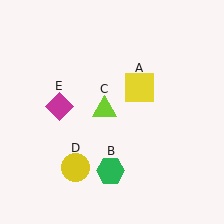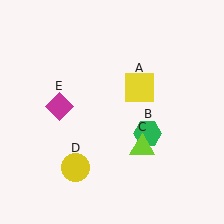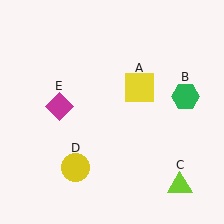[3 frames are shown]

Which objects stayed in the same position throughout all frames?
Yellow square (object A) and yellow circle (object D) and magenta diamond (object E) remained stationary.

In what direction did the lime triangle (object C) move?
The lime triangle (object C) moved down and to the right.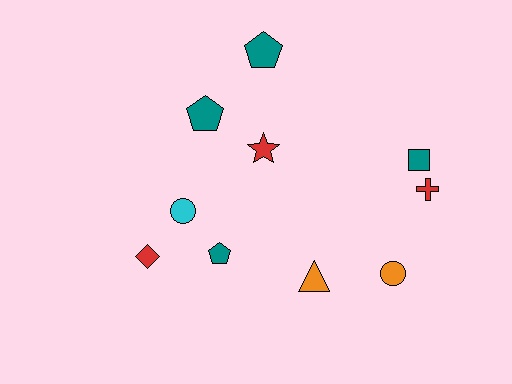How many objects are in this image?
There are 10 objects.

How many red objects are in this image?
There are 3 red objects.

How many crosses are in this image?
There is 1 cross.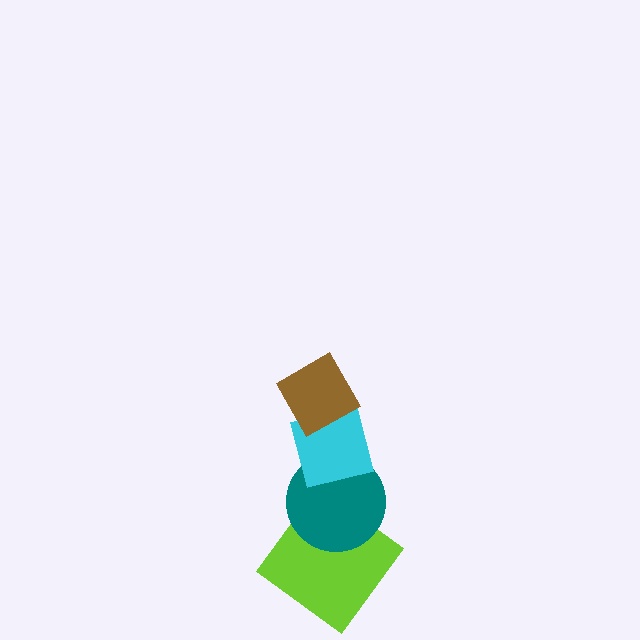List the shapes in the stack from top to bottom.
From top to bottom: the brown diamond, the cyan square, the teal circle, the lime diamond.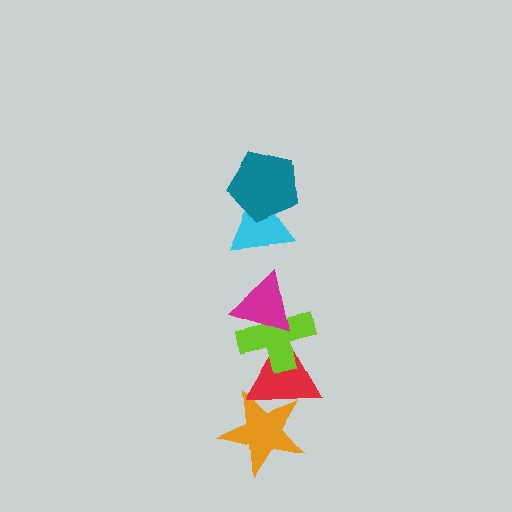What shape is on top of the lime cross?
The magenta triangle is on top of the lime cross.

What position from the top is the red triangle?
The red triangle is 5th from the top.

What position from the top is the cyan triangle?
The cyan triangle is 2nd from the top.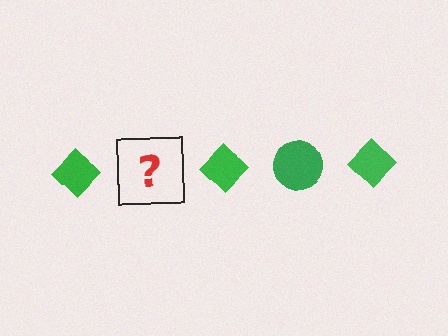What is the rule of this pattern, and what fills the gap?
The rule is that the pattern cycles through diamond, circle shapes in green. The gap should be filled with a green circle.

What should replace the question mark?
The question mark should be replaced with a green circle.